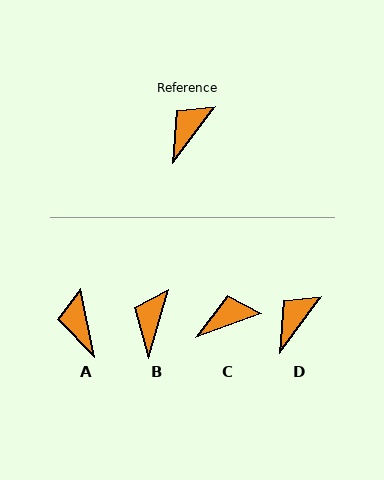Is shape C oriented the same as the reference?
No, it is off by about 33 degrees.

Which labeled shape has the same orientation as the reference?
D.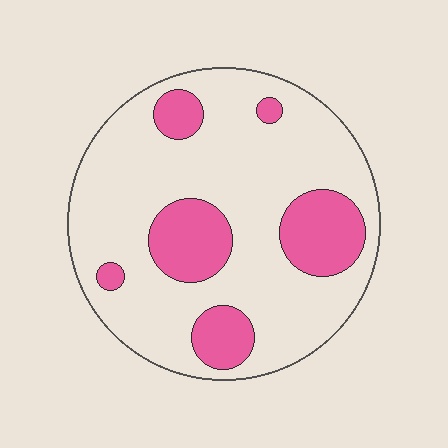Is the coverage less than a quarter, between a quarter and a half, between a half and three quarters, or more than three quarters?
Less than a quarter.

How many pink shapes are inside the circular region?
6.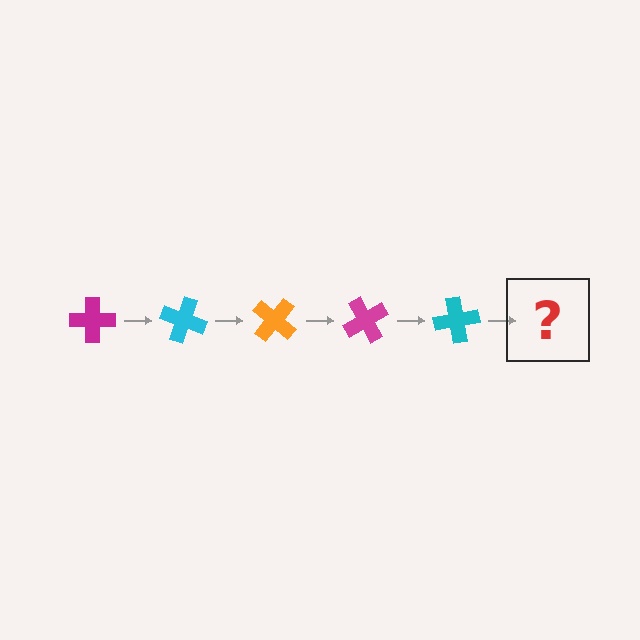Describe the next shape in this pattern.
It should be an orange cross, rotated 100 degrees from the start.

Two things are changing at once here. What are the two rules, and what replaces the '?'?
The two rules are that it rotates 20 degrees each step and the color cycles through magenta, cyan, and orange. The '?' should be an orange cross, rotated 100 degrees from the start.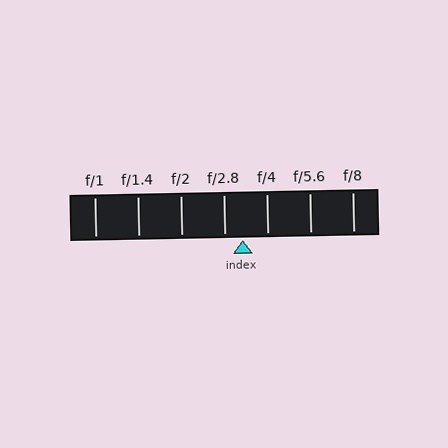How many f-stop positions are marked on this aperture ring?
There are 7 f-stop positions marked.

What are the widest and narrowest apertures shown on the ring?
The widest aperture shown is f/1 and the narrowest is f/8.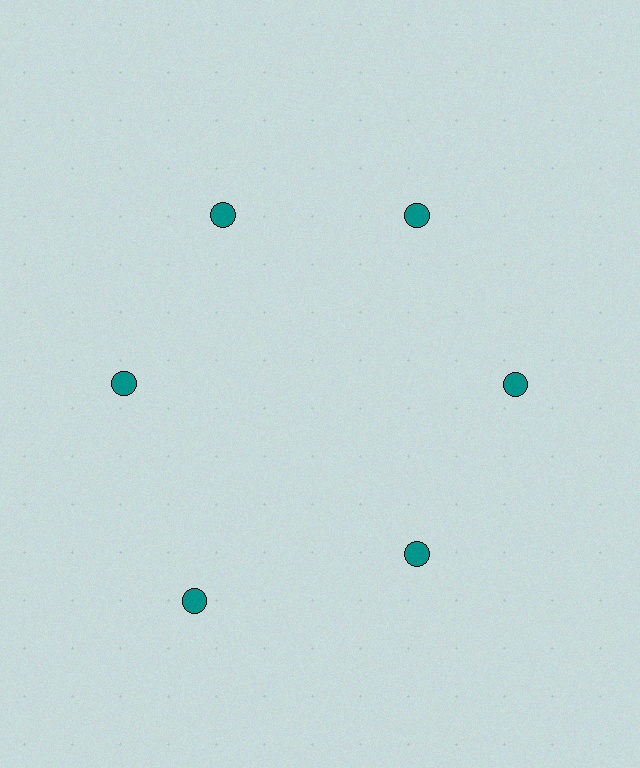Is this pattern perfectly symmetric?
No. The 6 teal circles are arranged in a ring, but one element near the 7 o'clock position is pushed outward from the center, breaking the 6-fold rotational symmetry.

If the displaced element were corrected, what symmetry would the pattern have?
It would have 6-fold rotational symmetry — the pattern would map onto itself every 60 degrees.